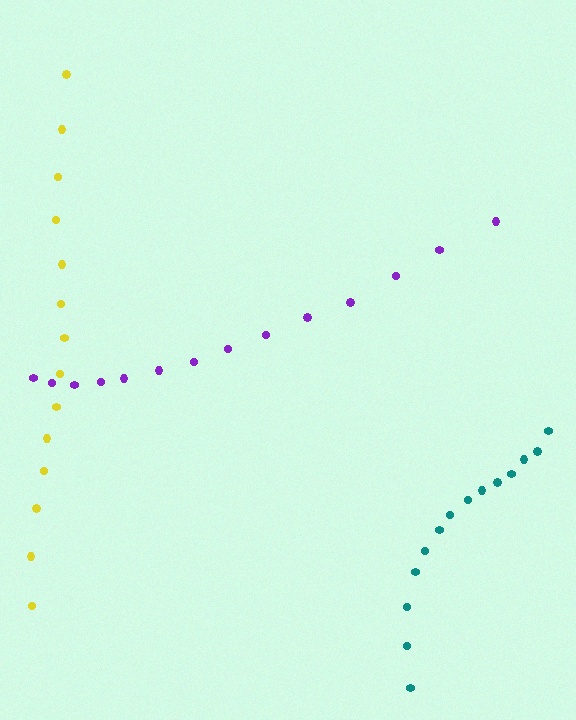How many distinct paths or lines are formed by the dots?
There are 3 distinct paths.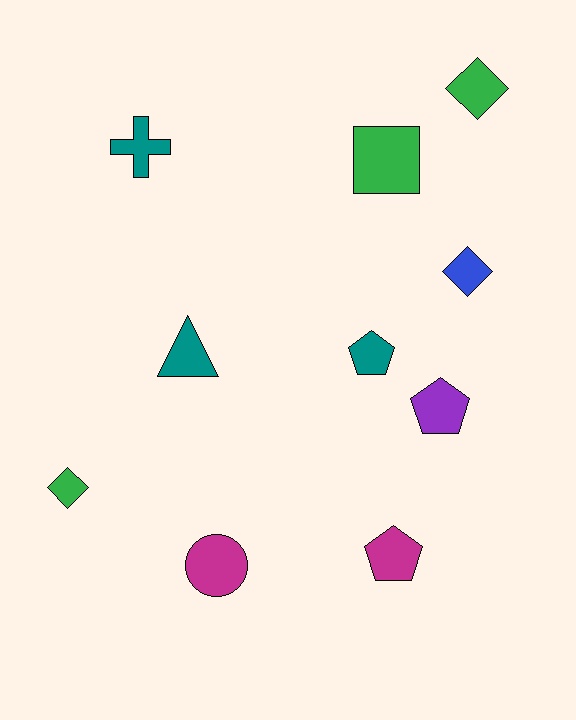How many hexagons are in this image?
There are no hexagons.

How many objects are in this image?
There are 10 objects.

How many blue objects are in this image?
There is 1 blue object.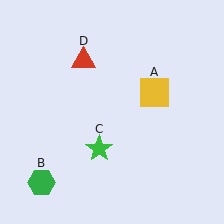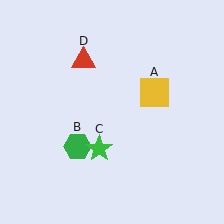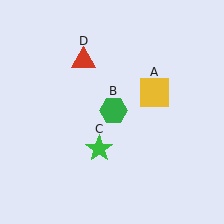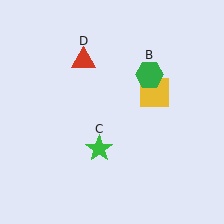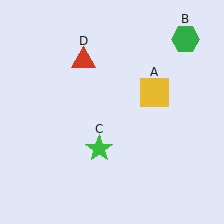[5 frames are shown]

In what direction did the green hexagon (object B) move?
The green hexagon (object B) moved up and to the right.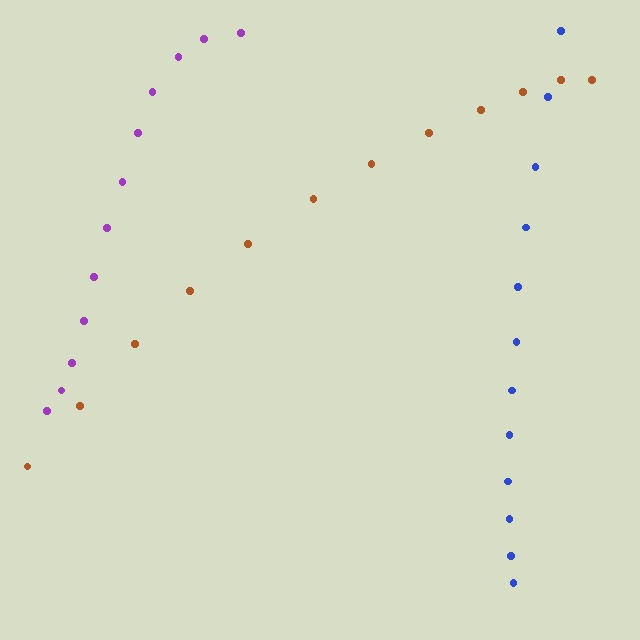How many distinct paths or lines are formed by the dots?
There are 3 distinct paths.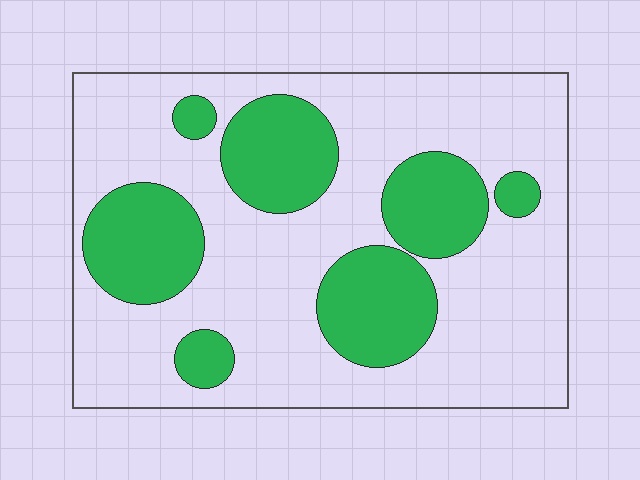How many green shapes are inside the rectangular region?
7.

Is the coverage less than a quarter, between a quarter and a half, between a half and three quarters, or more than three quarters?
Between a quarter and a half.